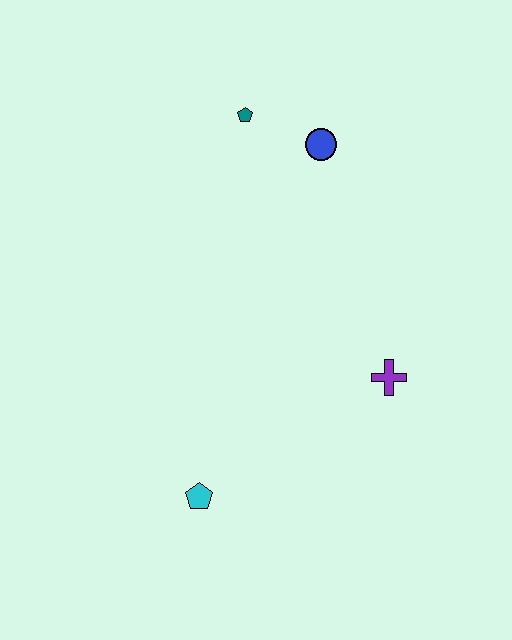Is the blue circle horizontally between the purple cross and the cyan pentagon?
Yes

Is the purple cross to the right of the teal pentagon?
Yes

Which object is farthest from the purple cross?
The teal pentagon is farthest from the purple cross.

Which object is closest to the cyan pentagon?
The purple cross is closest to the cyan pentagon.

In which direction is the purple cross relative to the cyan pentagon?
The purple cross is to the right of the cyan pentagon.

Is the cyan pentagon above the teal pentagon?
No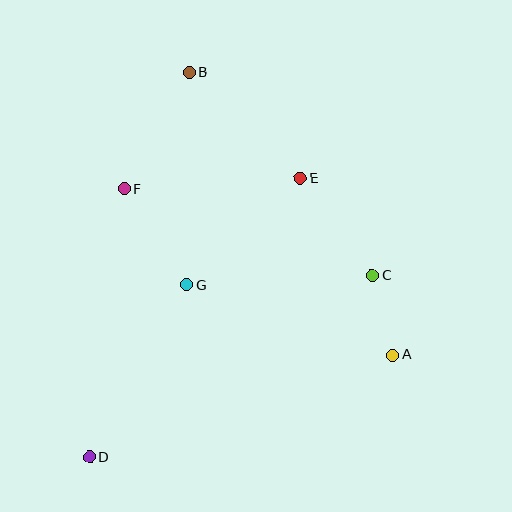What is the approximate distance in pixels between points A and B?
The distance between A and B is approximately 349 pixels.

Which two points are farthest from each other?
Points B and D are farthest from each other.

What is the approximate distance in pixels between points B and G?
The distance between B and G is approximately 213 pixels.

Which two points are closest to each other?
Points A and C are closest to each other.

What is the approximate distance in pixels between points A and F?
The distance between A and F is approximately 316 pixels.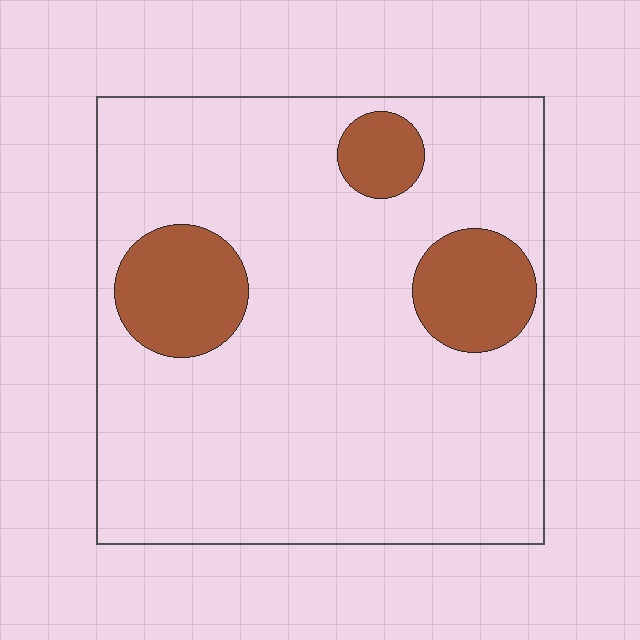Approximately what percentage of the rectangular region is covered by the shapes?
Approximately 15%.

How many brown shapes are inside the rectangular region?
3.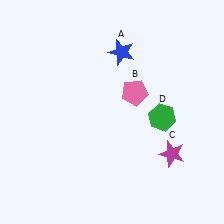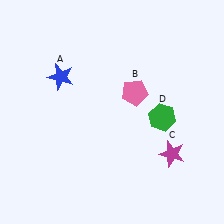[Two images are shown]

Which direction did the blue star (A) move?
The blue star (A) moved left.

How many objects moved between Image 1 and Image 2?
1 object moved between the two images.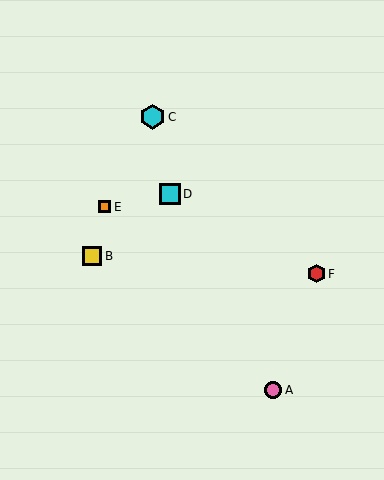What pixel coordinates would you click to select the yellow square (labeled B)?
Click at (92, 256) to select the yellow square B.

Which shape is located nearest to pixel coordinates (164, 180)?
The cyan square (labeled D) at (170, 194) is nearest to that location.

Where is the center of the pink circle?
The center of the pink circle is at (273, 390).